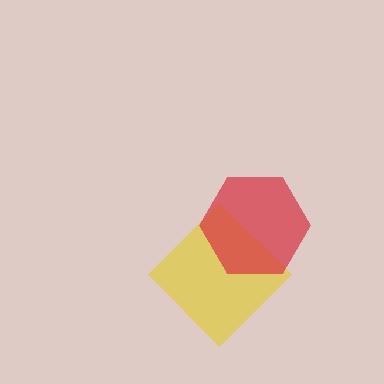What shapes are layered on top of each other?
The layered shapes are: a yellow diamond, a red hexagon.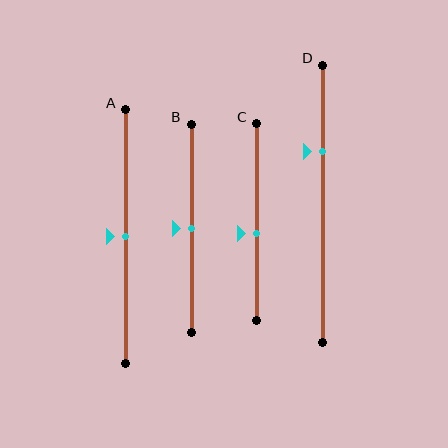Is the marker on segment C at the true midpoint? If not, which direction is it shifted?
No, the marker on segment C is shifted downward by about 6% of the segment length.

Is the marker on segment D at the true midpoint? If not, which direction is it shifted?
No, the marker on segment D is shifted upward by about 19% of the segment length.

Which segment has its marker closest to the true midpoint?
Segment A has its marker closest to the true midpoint.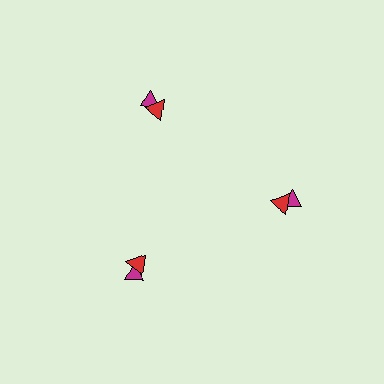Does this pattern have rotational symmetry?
Yes, this pattern has 3-fold rotational symmetry. It looks the same after rotating 120 degrees around the center.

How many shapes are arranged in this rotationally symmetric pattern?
There are 6 shapes, arranged in 3 groups of 2.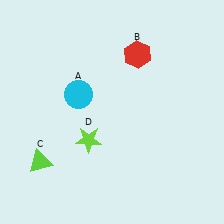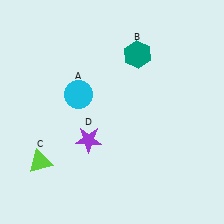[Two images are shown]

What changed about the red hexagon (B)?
In Image 1, B is red. In Image 2, it changed to teal.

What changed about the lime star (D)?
In Image 1, D is lime. In Image 2, it changed to purple.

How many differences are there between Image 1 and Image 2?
There are 2 differences between the two images.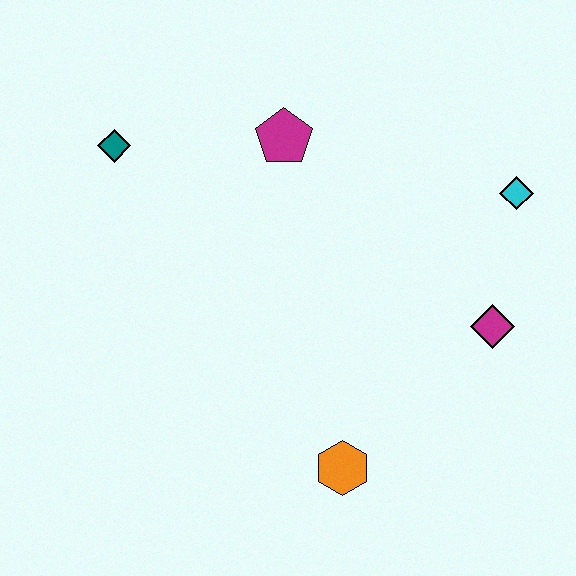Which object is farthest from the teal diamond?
The magenta diamond is farthest from the teal diamond.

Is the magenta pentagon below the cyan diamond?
No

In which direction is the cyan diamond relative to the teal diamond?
The cyan diamond is to the right of the teal diamond.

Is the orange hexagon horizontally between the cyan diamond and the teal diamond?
Yes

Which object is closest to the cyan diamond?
The magenta diamond is closest to the cyan diamond.